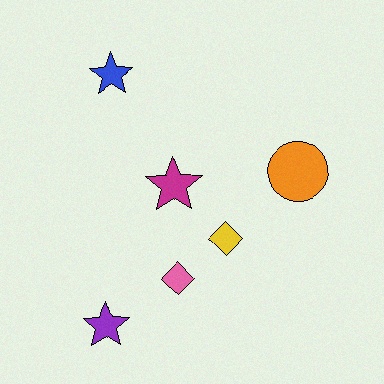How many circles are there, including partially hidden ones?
There is 1 circle.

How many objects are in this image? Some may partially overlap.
There are 6 objects.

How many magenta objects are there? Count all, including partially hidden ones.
There is 1 magenta object.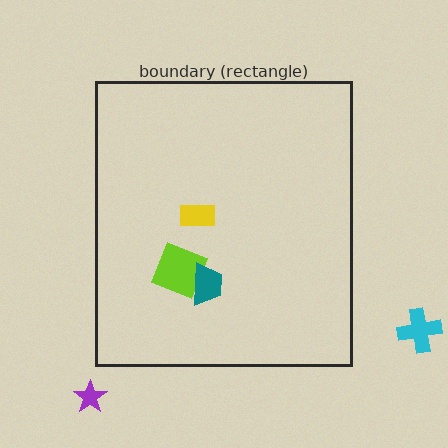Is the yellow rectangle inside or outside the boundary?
Inside.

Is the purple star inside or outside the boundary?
Outside.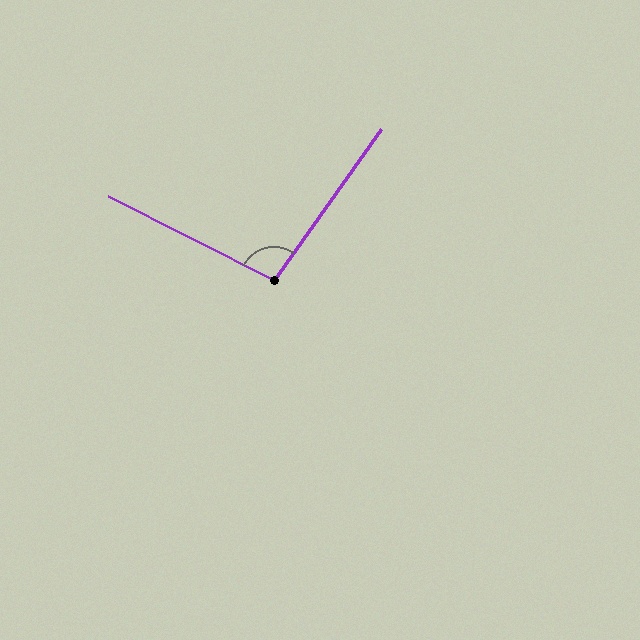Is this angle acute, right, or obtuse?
It is obtuse.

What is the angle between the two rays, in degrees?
Approximately 98 degrees.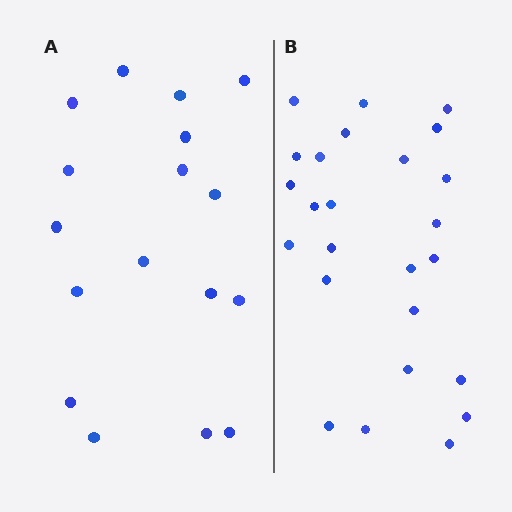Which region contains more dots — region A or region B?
Region B (the right region) has more dots.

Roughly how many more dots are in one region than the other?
Region B has roughly 8 or so more dots than region A.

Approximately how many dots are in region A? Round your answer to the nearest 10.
About 20 dots. (The exact count is 17, which rounds to 20.)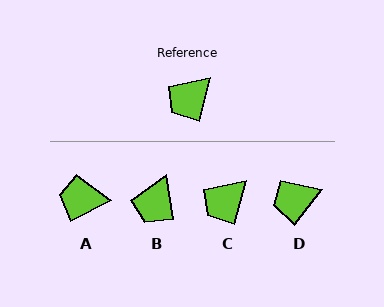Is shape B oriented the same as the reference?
No, it is off by about 24 degrees.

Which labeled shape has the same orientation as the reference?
C.